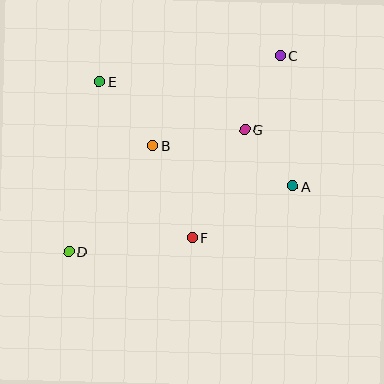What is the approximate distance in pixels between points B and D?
The distance between B and D is approximately 135 pixels.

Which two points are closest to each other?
Points A and G are closest to each other.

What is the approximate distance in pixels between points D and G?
The distance between D and G is approximately 214 pixels.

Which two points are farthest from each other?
Points C and D are farthest from each other.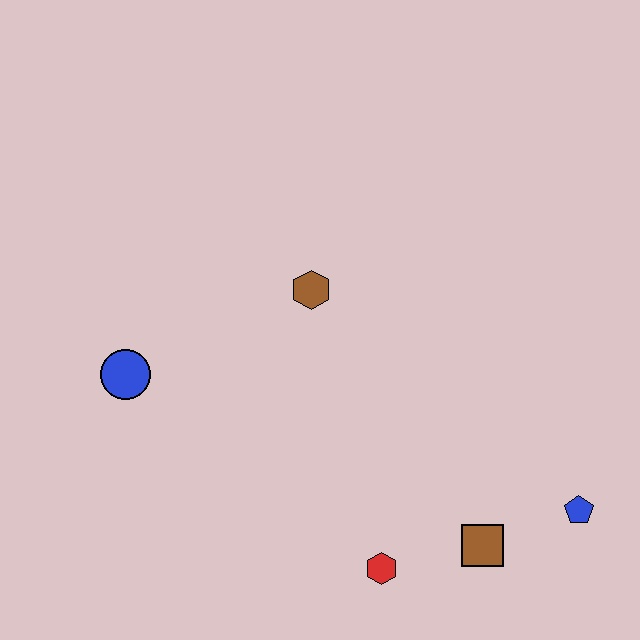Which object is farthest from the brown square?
The blue circle is farthest from the brown square.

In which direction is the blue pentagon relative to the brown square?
The blue pentagon is to the right of the brown square.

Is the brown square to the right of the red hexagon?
Yes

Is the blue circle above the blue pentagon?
Yes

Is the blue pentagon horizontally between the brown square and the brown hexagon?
No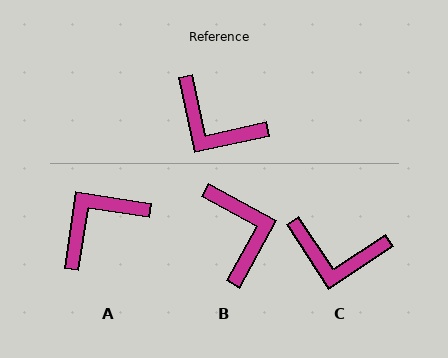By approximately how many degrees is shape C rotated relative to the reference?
Approximately 21 degrees counter-clockwise.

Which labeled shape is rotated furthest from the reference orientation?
B, about 139 degrees away.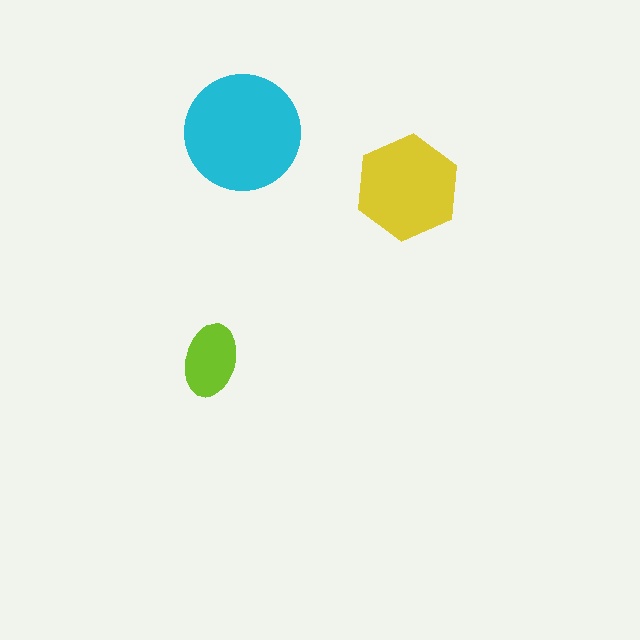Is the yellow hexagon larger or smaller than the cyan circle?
Smaller.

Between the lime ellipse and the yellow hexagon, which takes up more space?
The yellow hexagon.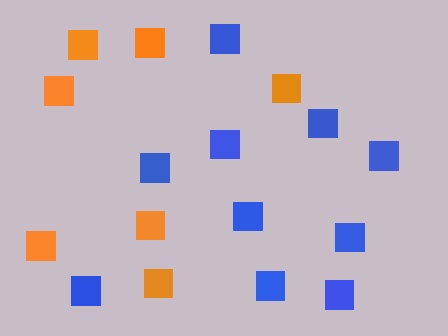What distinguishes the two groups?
There are 2 groups: one group of blue squares (10) and one group of orange squares (7).